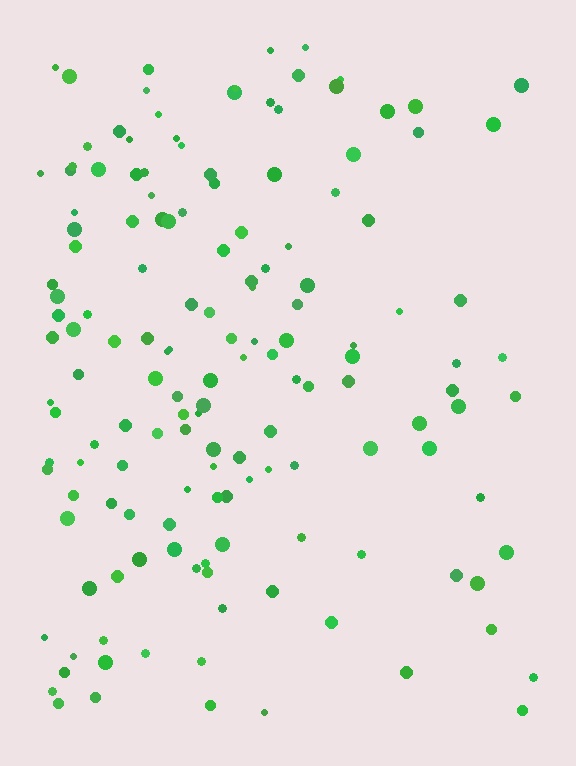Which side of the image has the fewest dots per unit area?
The right.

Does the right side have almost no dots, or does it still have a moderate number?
Still a moderate number, just noticeably fewer than the left.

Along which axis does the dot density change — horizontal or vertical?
Horizontal.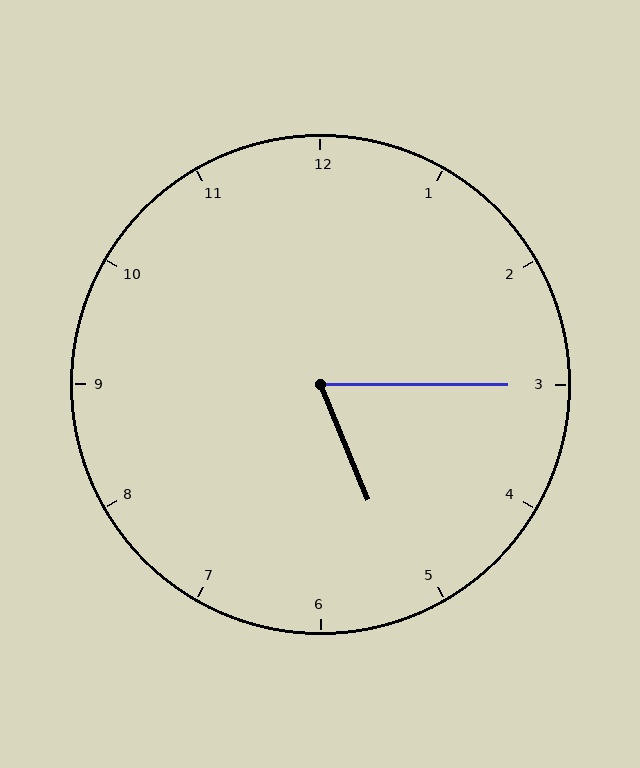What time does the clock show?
5:15.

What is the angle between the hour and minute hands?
Approximately 68 degrees.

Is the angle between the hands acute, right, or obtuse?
It is acute.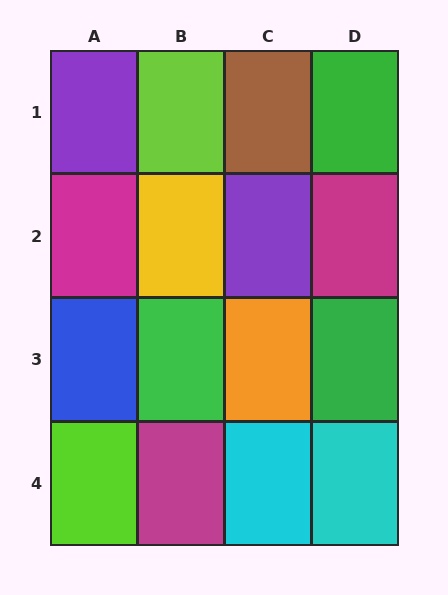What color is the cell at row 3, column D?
Green.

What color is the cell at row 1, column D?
Green.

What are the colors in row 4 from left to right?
Lime, magenta, cyan, cyan.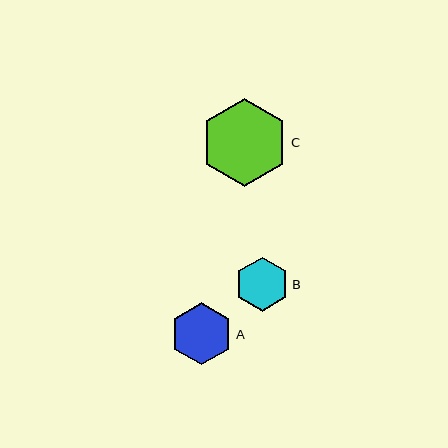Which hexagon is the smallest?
Hexagon B is the smallest with a size of approximately 54 pixels.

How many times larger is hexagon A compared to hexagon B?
Hexagon A is approximately 1.1 times the size of hexagon B.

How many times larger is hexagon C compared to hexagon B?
Hexagon C is approximately 1.6 times the size of hexagon B.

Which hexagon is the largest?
Hexagon C is the largest with a size of approximately 88 pixels.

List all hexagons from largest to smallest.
From largest to smallest: C, A, B.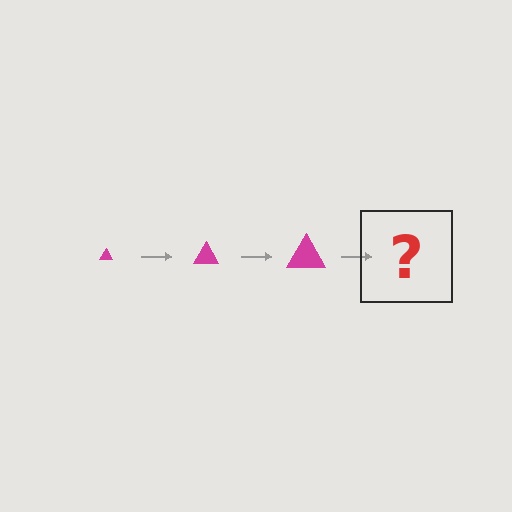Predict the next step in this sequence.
The next step is a magenta triangle, larger than the previous one.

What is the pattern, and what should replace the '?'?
The pattern is that the triangle gets progressively larger each step. The '?' should be a magenta triangle, larger than the previous one.